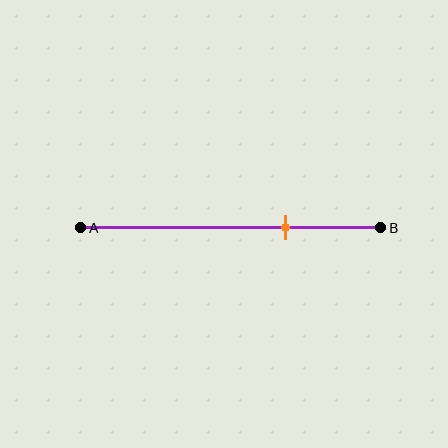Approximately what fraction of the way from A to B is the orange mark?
The orange mark is approximately 70% of the way from A to B.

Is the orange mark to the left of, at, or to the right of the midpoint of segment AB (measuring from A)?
The orange mark is to the right of the midpoint of segment AB.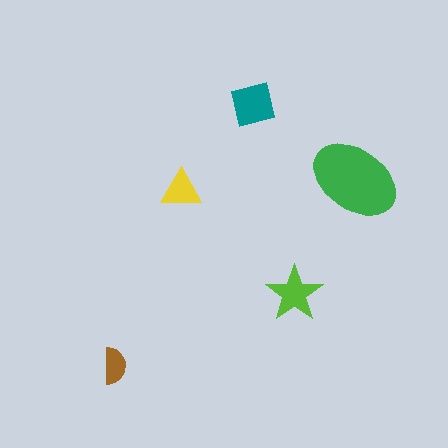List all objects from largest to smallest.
The green ellipse, the teal square, the lime star, the yellow triangle, the brown semicircle.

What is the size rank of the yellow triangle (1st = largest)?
4th.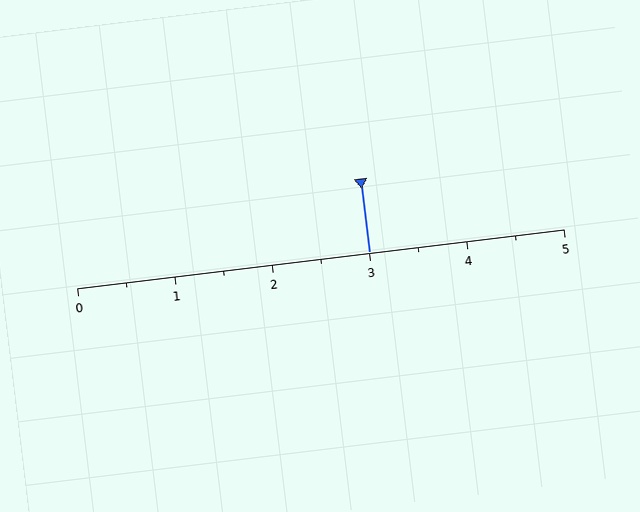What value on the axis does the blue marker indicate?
The marker indicates approximately 3.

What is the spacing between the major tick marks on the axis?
The major ticks are spaced 1 apart.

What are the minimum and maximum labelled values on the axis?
The axis runs from 0 to 5.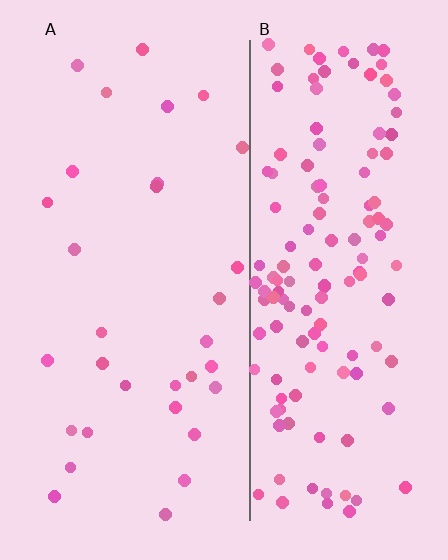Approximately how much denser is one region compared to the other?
Approximately 4.4× — region B over region A.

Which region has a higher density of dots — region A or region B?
B (the right).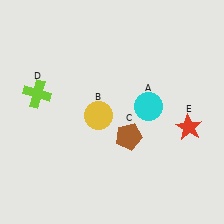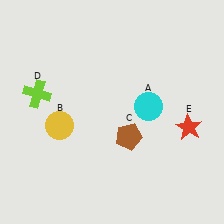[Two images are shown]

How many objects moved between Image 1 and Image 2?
1 object moved between the two images.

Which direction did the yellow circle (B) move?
The yellow circle (B) moved left.